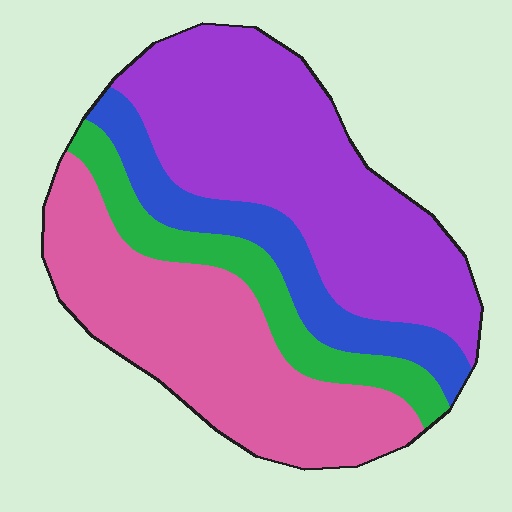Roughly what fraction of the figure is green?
Green covers 13% of the figure.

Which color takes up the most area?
Purple, at roughly 40%.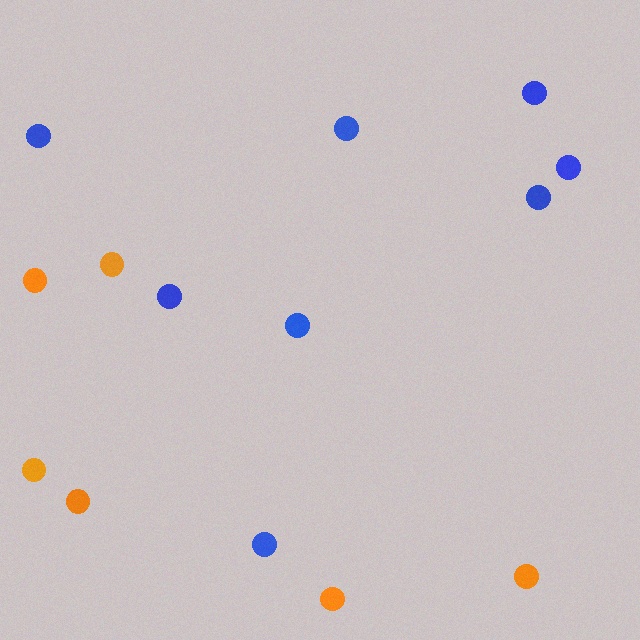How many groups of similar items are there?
There are 2 groups: one group of blue circles (8) and one group of orange circles (6).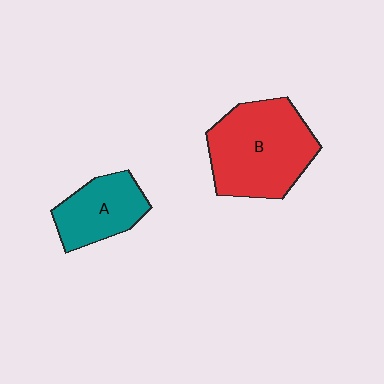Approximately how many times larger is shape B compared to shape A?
Approximately 1.7 times.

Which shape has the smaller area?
Shape A (teal).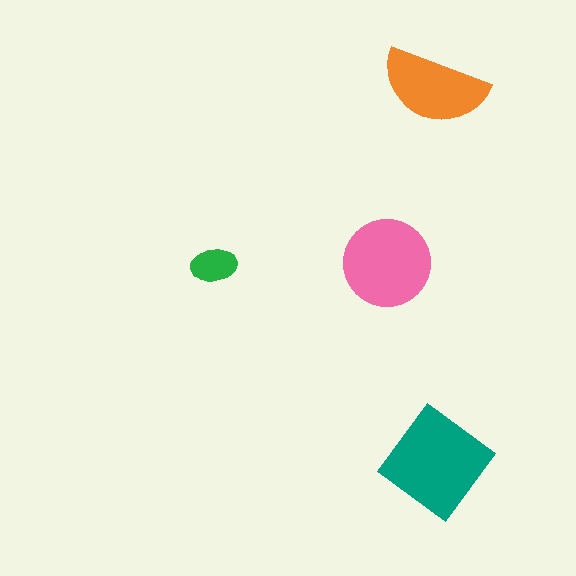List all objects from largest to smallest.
The teal diamond, the pink circle, the orange semicircle, the green ellipse.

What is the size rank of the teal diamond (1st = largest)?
1st.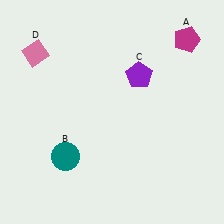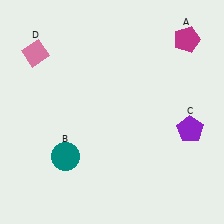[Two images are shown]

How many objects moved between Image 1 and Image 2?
1 object moved between the two images.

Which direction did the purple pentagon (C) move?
The purple pentagon (C) moved down.